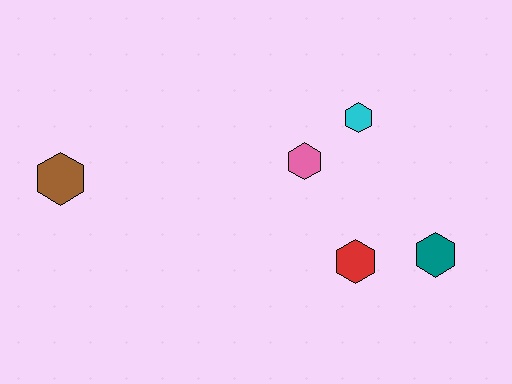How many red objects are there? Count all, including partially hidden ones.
There is 1 red object.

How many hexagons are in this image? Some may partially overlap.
There are 5 hexagons.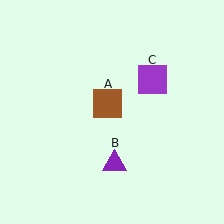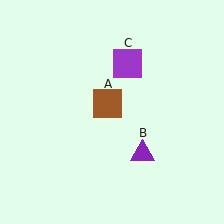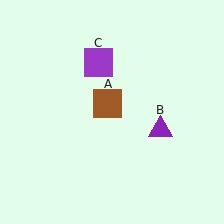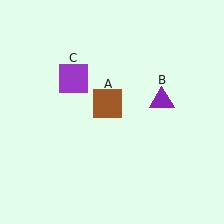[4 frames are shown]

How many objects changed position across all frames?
2 objects changed position: purple triangle (object B), purple square (object C).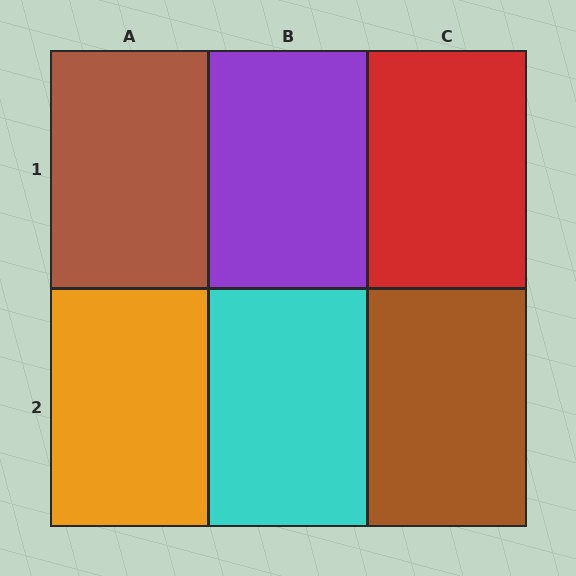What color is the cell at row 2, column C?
Brown.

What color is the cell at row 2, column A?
Orange.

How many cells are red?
1 cell is red.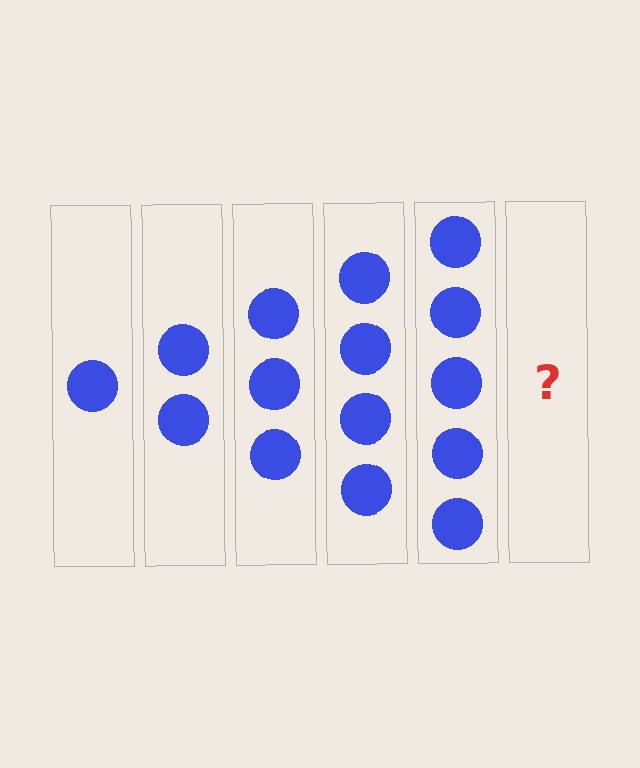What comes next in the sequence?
The next element should be 6 circles.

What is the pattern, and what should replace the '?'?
The pattern is that each step adds one more circle. The '?' should be 6 circles.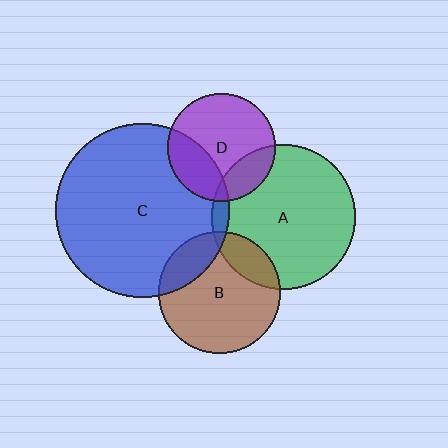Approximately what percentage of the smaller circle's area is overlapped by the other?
Approximately 20%.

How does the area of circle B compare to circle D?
Approximately 1.3 times.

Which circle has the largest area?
Circle C (blue).